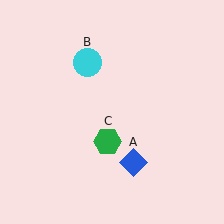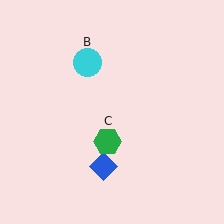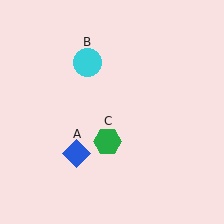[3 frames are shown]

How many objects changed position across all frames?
1 object changed position: blue diamond (object A).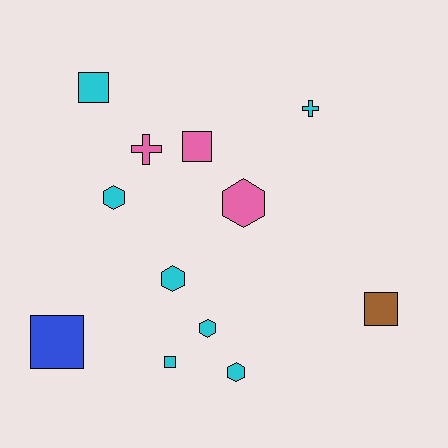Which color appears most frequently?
Cyan, with 7 objects.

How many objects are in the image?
There are 12 objects.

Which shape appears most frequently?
Square, with 5 objects.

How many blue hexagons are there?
There are no blue hexagons.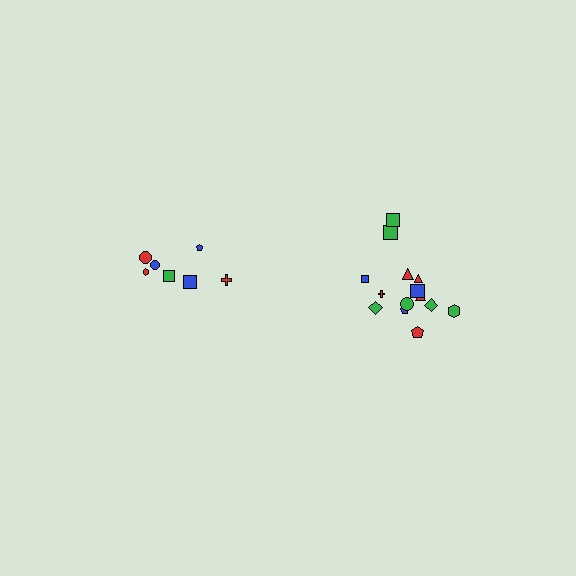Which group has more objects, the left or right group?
The right group.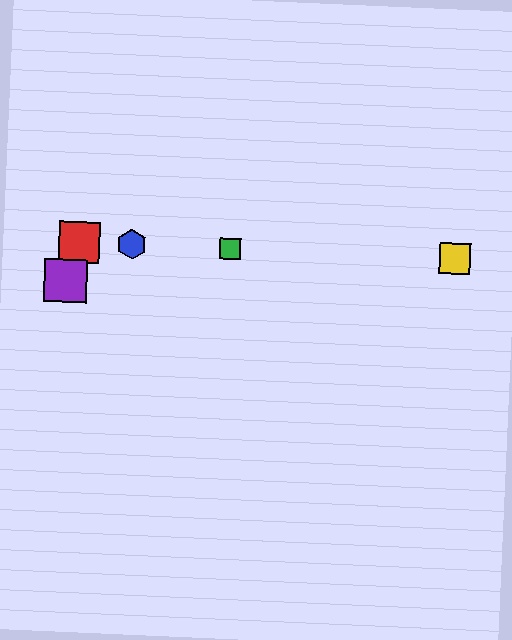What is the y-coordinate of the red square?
The red square is at y≈242.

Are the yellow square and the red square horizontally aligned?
Yes, both are at y≈258.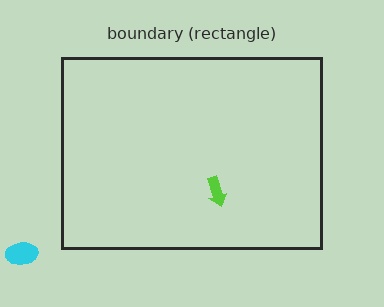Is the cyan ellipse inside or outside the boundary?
Outside.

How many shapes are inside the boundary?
1 inside, 1 outside.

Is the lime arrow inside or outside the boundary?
Inside.